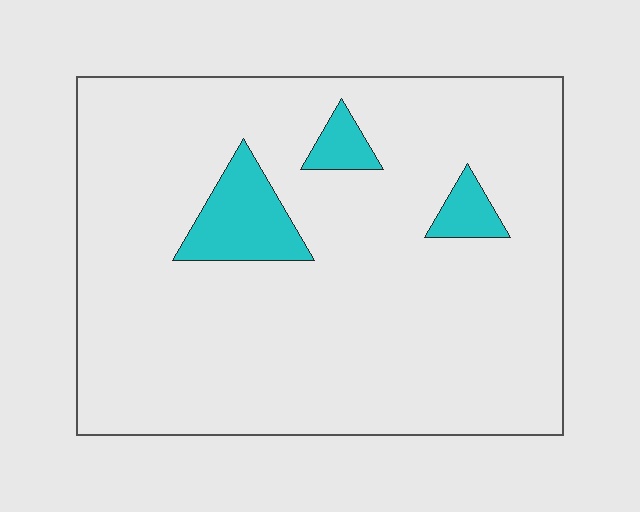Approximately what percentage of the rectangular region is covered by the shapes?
Approximately 10%.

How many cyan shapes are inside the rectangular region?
3.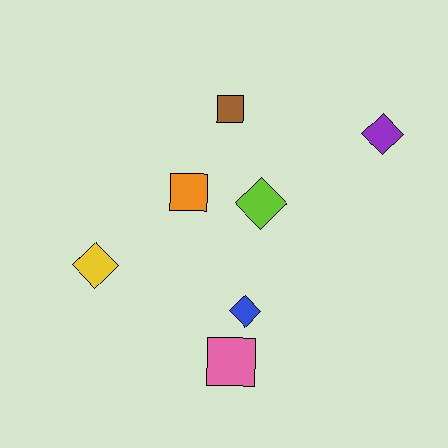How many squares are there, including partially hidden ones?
There are 3 squares.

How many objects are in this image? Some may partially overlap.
There are 7 objects.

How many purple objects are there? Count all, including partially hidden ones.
There is 1 purple object.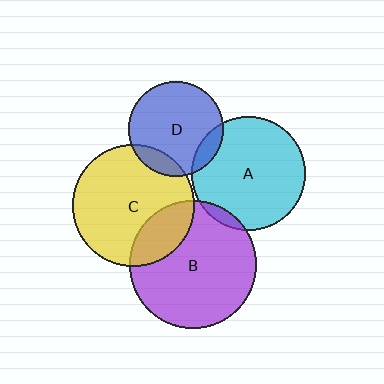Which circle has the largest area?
Circle B (purple).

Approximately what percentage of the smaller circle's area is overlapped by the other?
Approximately 10%.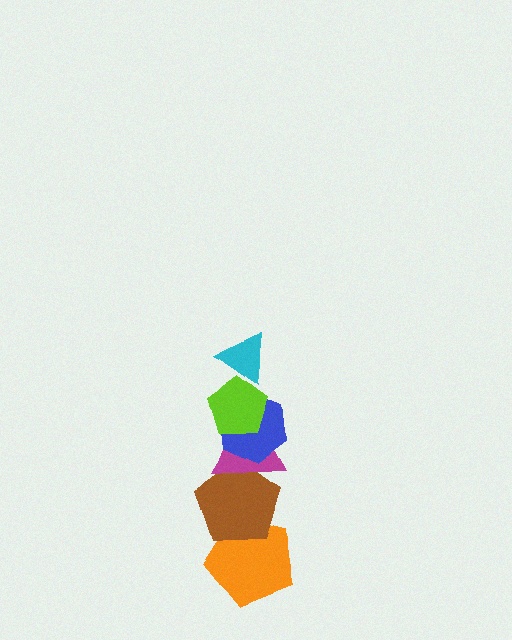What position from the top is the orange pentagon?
The orange pentagon is 6th from the top.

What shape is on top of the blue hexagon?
The lime pentagon is on top of the blue hexagon.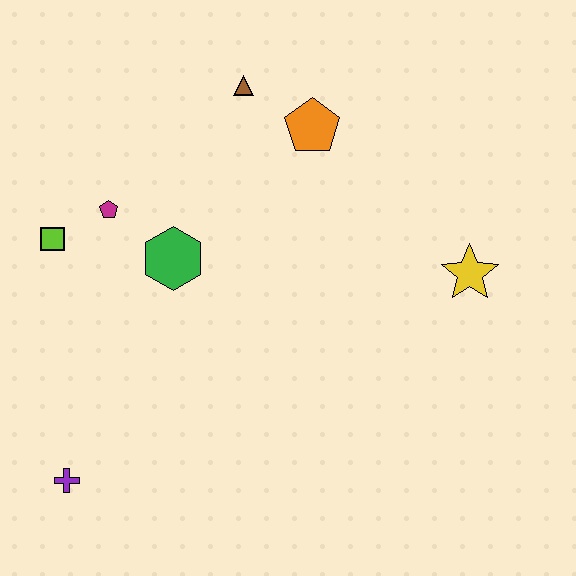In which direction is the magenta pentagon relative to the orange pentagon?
The magenta pentagon is to the left of the orange pentagon.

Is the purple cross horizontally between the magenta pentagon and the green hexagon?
No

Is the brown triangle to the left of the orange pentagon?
Yes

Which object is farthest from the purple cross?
The yellow star is farthest from the purple cross.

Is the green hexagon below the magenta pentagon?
Yes